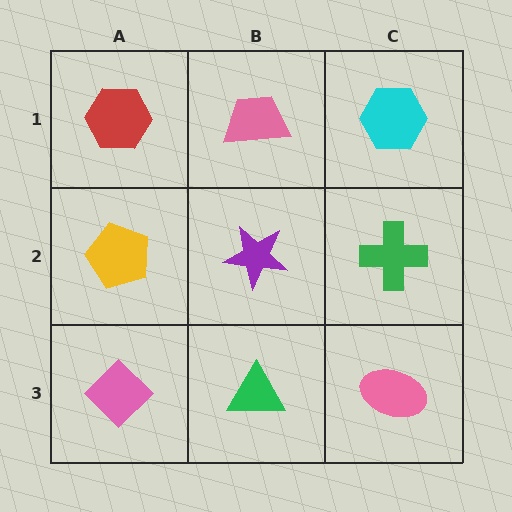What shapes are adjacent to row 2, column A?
A red hexagon (row 1, column A), a pink diamond (row 3, column A), a purple star (row 2, column B).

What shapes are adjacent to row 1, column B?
A purple star (row 2, column B), a red hexagon (row 1, column A), a cyan hexagon (row 1, column C).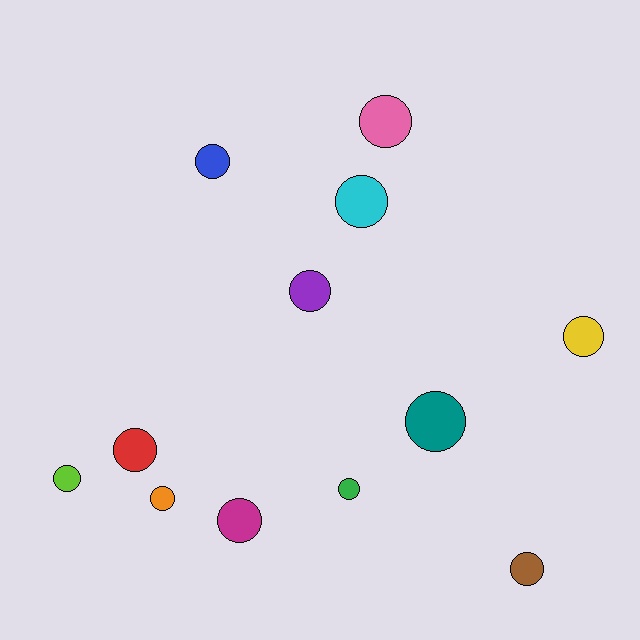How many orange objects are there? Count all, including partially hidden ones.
There is 1 orange object.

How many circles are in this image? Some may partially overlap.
There are 12 circles.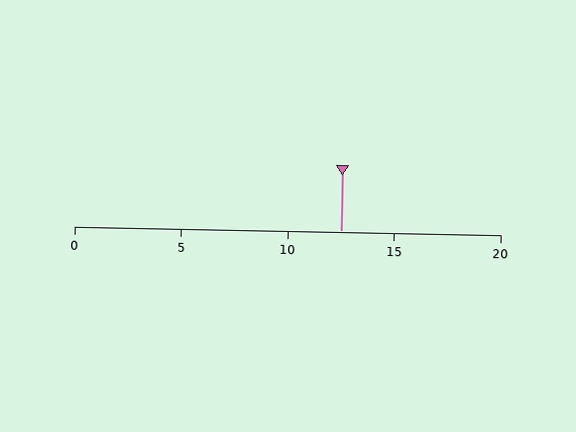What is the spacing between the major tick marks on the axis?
The major ticks are spaced 5 apart.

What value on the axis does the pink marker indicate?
The marker indicates approximately 12.5.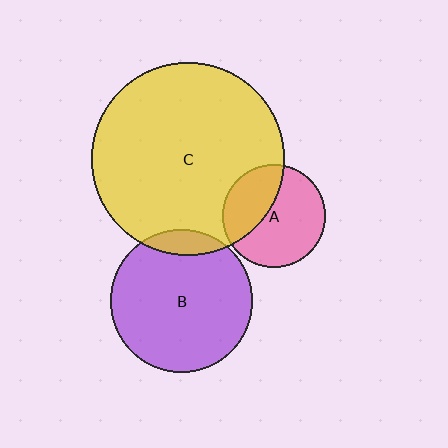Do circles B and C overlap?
Yes.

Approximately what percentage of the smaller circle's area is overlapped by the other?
Approximately 10%.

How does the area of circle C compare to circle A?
Approximately 3.5 times.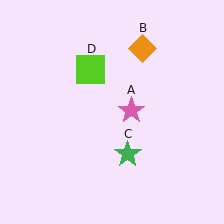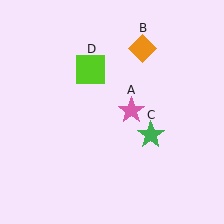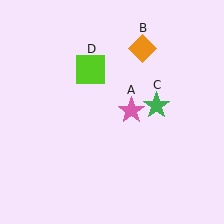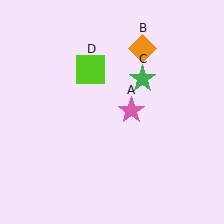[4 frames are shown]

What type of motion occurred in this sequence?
The green star (object C) rotated counterclockwise around the center of the scene.